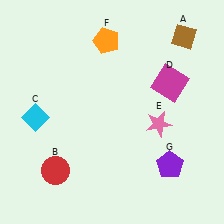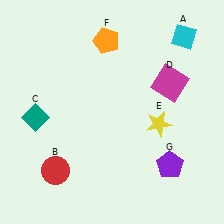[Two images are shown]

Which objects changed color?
A changed from brown to cyan. C changed from cyan to teal. E changed from pink to yellow.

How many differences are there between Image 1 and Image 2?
There are 3 differences between the two images.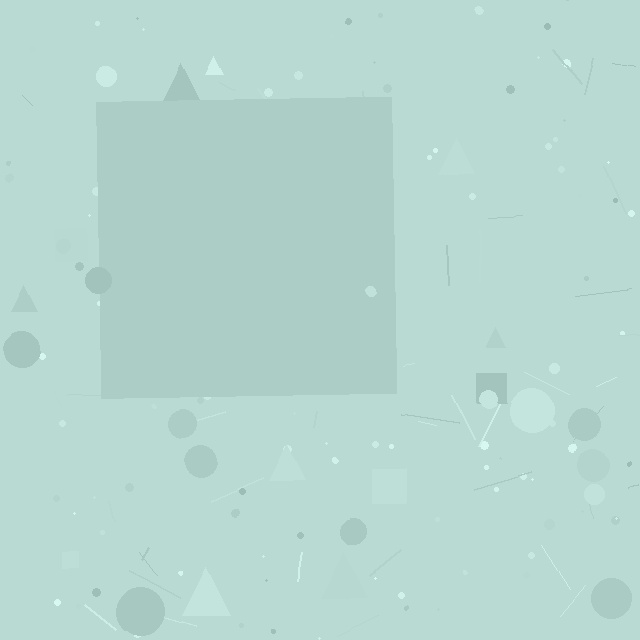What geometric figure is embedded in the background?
A square is embedded in the background.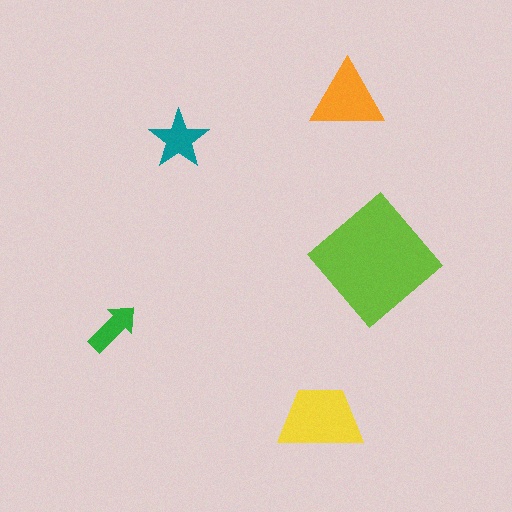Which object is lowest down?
The yellow trapezoid is bottommost.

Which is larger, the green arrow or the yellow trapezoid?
The yellow trapezoid.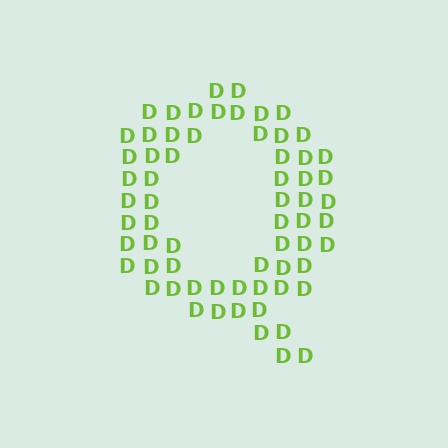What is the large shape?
The large shape is the letter Q.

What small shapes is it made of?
It is made of small letter D's.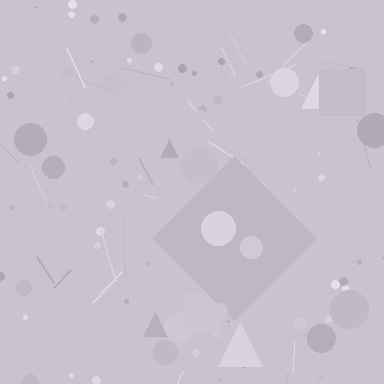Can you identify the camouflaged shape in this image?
The camouflaged shape is a diamond.